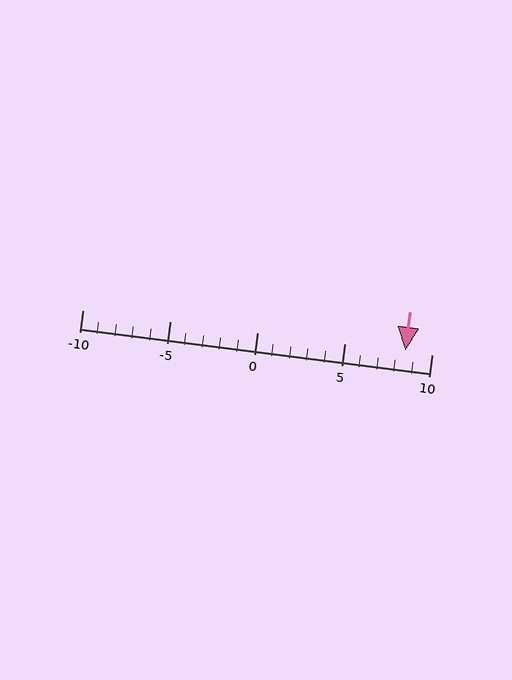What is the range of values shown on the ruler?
The ruler shows values from -10 to 10.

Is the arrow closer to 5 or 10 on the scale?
The arrow is closer to 10.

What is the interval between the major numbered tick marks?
The major tick marks are spaced 5 units apart.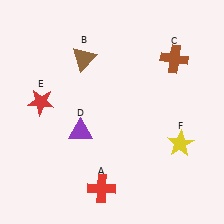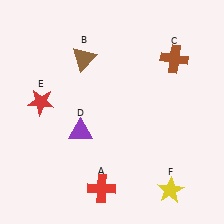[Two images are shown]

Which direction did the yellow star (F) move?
The yellow star (F) moved down.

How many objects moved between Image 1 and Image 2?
1 object moved between the two images.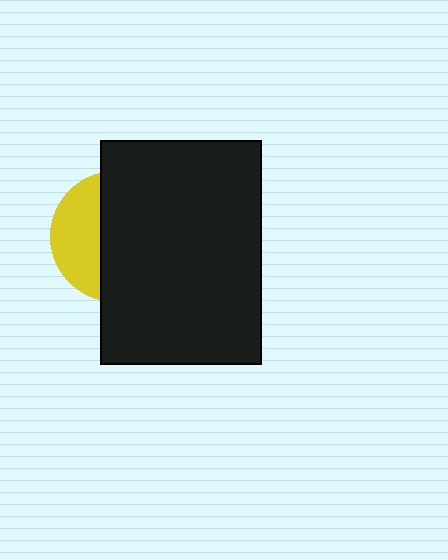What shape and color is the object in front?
The object in front is a black rectangle.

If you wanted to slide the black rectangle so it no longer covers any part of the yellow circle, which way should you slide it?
Slide it right — that is the most direct way to separate the two shapes.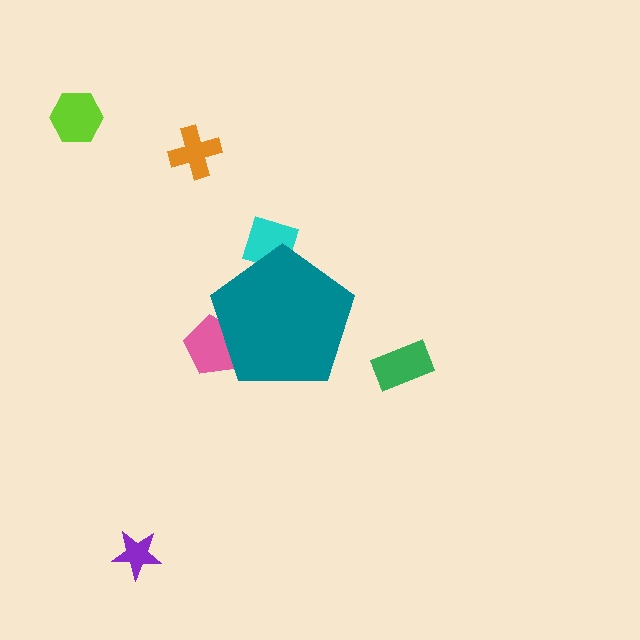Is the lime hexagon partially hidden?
No, the lime hexagon is fully visible.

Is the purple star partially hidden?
No, the purple star is fully visible.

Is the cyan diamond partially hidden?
Yes, the cyan diamond is partially hidden behind the teal pentagon.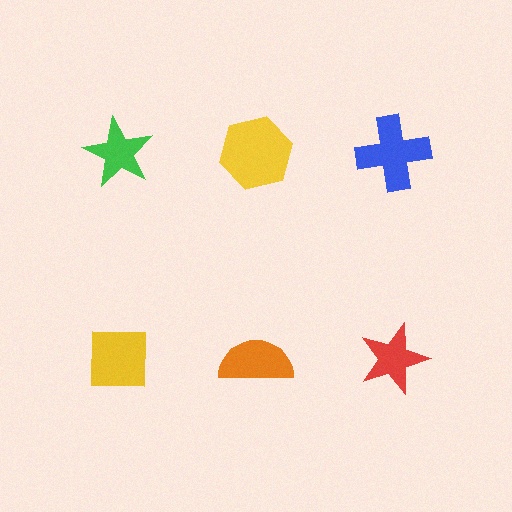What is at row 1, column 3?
A blue cross.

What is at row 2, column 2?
An orange semicircle.